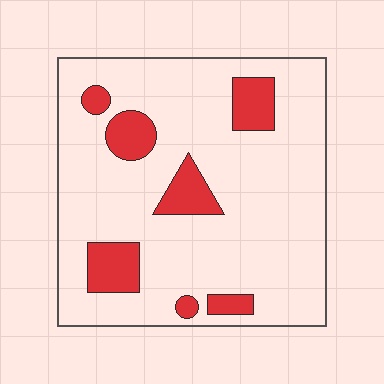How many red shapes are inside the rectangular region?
7.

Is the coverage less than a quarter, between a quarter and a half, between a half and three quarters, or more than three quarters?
Less than a quarter.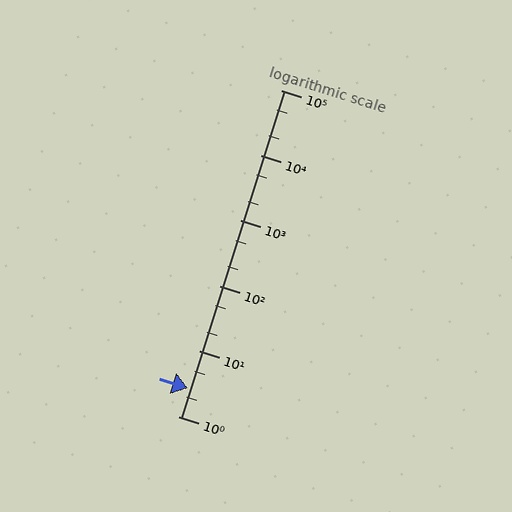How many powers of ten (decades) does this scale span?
The scale spans 5 decades, from 1 to 100000.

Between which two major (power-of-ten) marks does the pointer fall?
The pointer is between 1 and 10.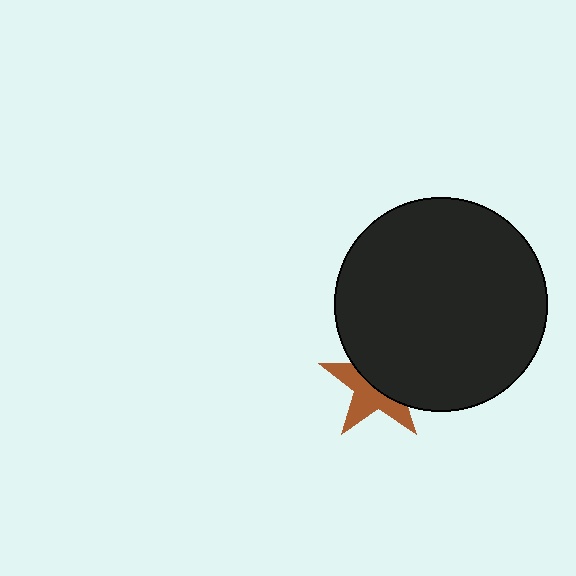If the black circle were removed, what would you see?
You would see the complete brown star.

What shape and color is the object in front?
The object in front is a black circle.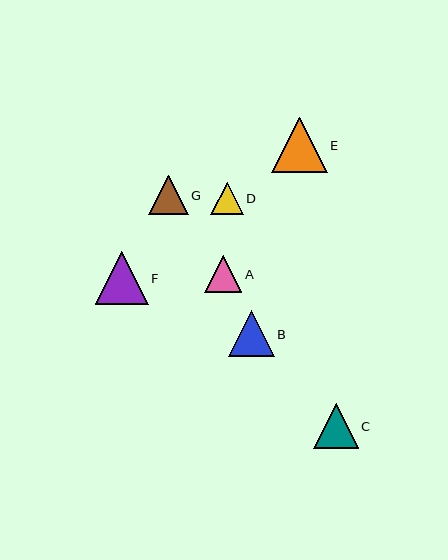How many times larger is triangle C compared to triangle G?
Triangle C is approximately 1.1 times the size of triangle G.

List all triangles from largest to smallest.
From largest to smallest: E, F, B, C, G, A, D.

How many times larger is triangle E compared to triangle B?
Triangle E is approximately 1.2 times the size of triangle B.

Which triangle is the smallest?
Triangle D is the smallest with a size of approximately 32 pixels.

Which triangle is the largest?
Triangle E is the largest with a size of approximately 55 pixels.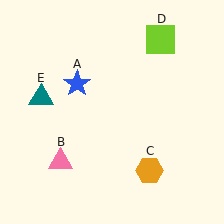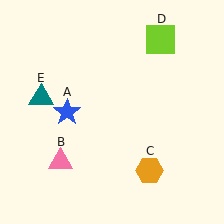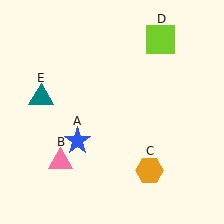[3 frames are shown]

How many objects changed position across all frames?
1 object changed position: blue star (object A).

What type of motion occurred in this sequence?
The blue star (object A) rotated counterclockwise around the center of the scene.